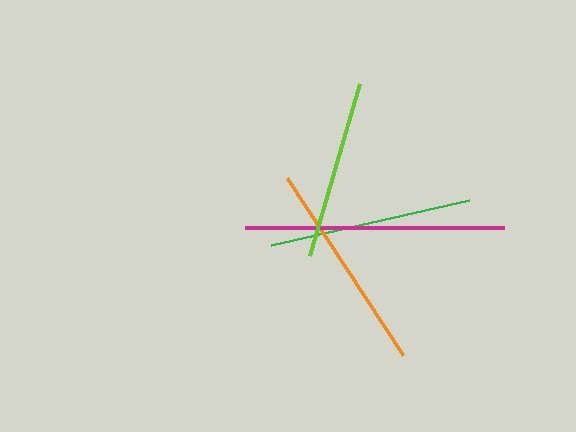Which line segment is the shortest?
The lime line is the shortest at approximately 179 pixels.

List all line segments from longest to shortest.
From longest to shortest: magenta, orange, green, lime.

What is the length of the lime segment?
The lime segment is approximately 179 pixels long.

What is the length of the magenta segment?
The magenta segment is approximately 258 pixels long.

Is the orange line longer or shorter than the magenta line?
The magenta line is longer than the orange line.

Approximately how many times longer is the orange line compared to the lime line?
The orange line is approximately 1.2 times the length of the lime line.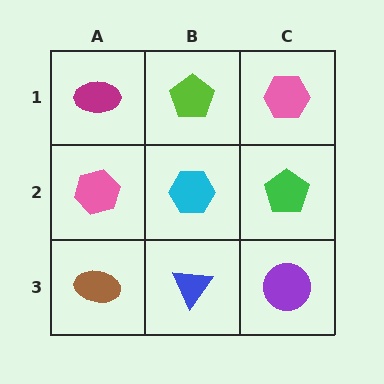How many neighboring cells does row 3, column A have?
2.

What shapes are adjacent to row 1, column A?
A pink hexagon (row 2, column A), a lime pentagon (row 1, column B).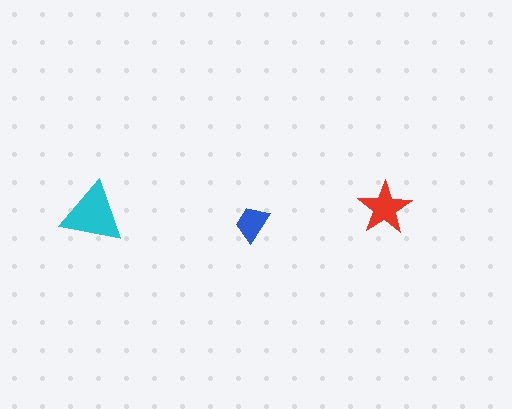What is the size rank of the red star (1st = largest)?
2nd.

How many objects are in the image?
There are 3 objects in the image.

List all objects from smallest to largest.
The blue trapezoid, the red star, the cyan triangle.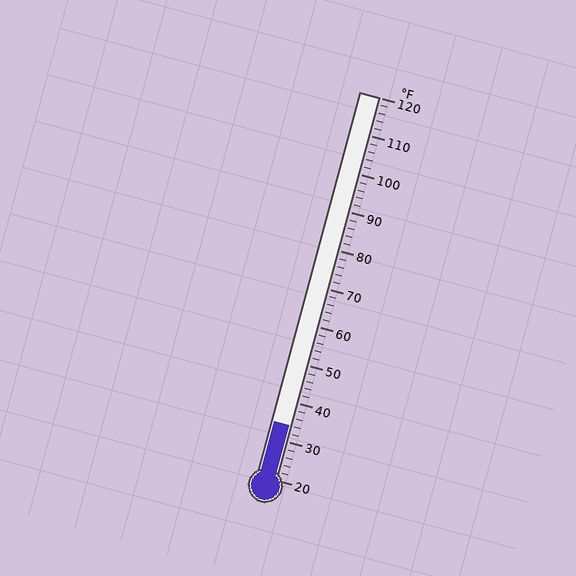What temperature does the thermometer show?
The thermometer shows approximately 34°F.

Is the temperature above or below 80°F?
The temperature is below 80°F.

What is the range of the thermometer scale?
The thermometer scale ranges from 20°F to 120°F.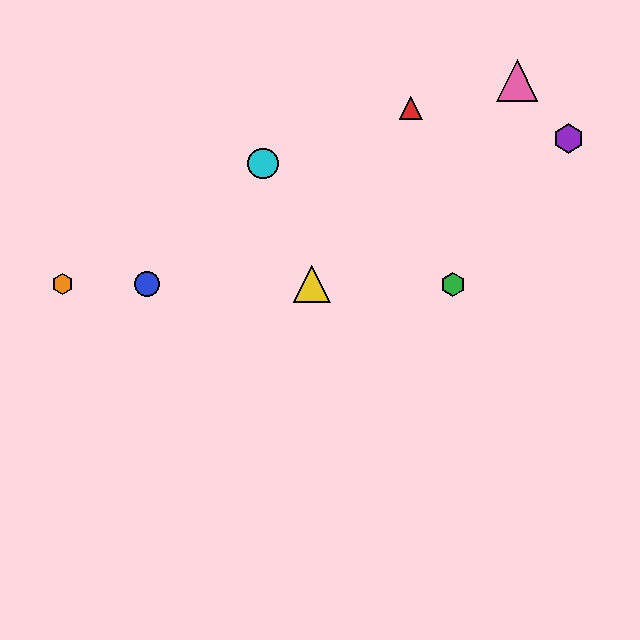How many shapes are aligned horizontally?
4 shapes (the blue circle, the green hexagon, the yellow triangle, the orange hexagon) are aligned horizontally.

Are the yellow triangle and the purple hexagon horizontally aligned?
No, the yellow triangle is at y≈284 and the purple hexagon is at y≈138.